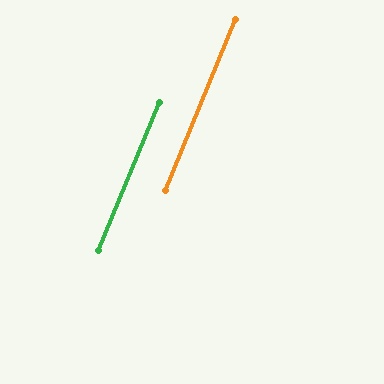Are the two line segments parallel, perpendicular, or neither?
Parallel — their directions differ by only 0.3°.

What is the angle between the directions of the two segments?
Approximately 0 degrees.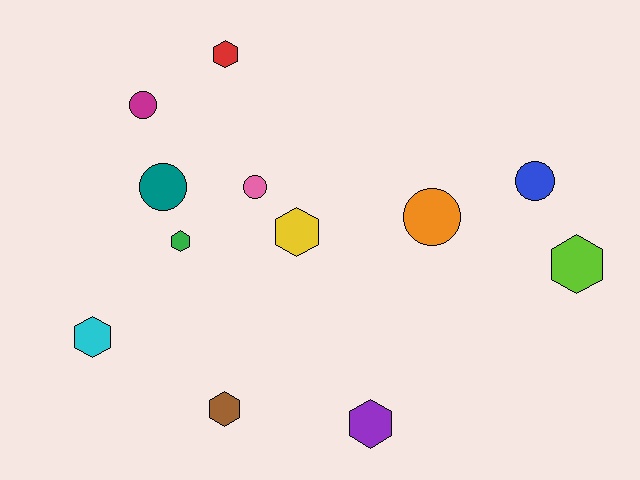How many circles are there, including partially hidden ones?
There are 5 circles.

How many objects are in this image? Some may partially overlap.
There are 12 objects.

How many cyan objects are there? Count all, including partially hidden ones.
There is 1 cyan object.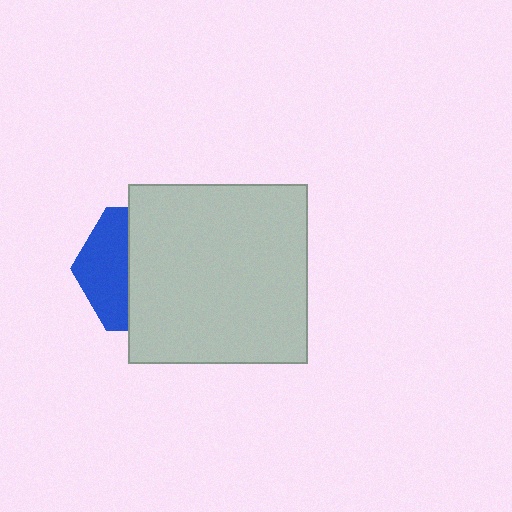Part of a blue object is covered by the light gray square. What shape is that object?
It is a hexagon.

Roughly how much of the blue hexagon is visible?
A small part of it is visible (roughly 37%).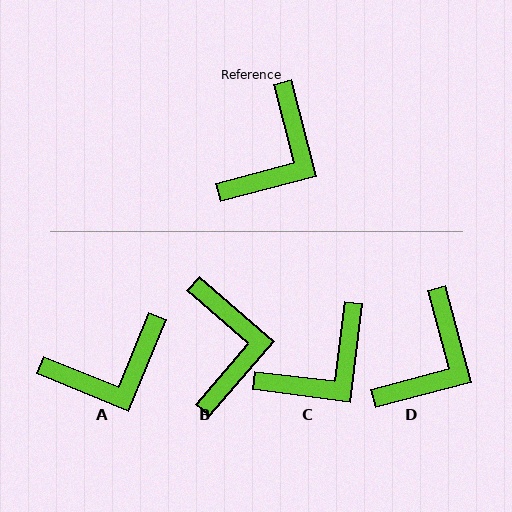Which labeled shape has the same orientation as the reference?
D.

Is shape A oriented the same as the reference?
No, it is off by about 37 degrees.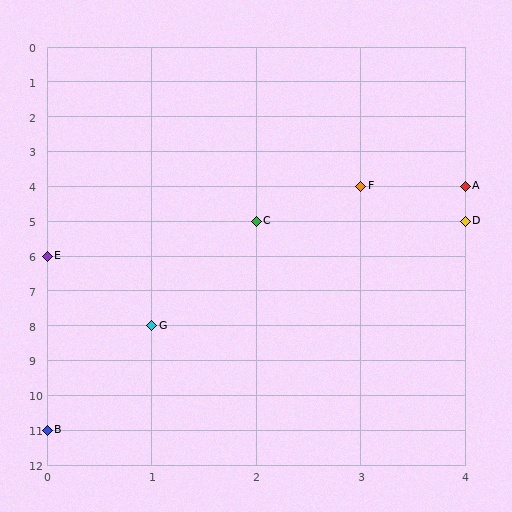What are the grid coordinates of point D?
Point D is at grid coordinates (4, 5).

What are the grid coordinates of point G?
Point G is at grid coordinates (1, 8).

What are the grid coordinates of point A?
Point A is at grid coordinates (4, 4).